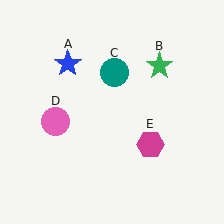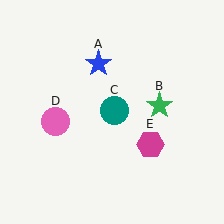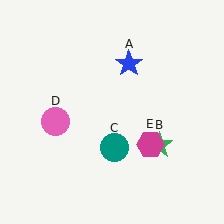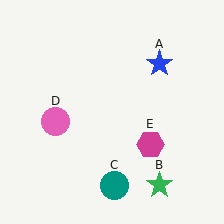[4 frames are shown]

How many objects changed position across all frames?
3 objects changed position: blue star (object A), green star (object B), teal circle (object C).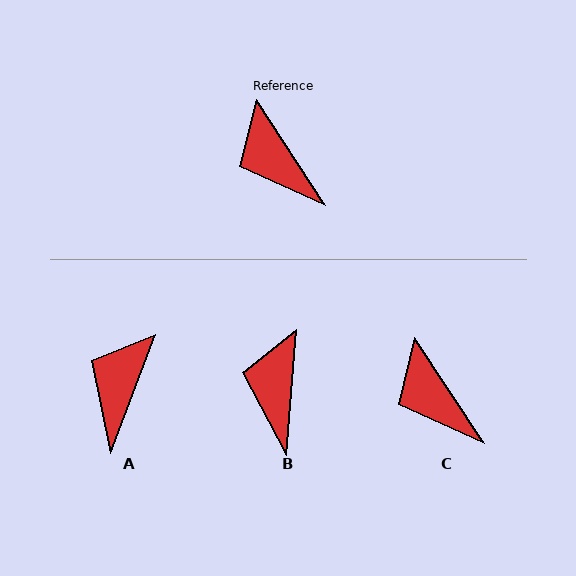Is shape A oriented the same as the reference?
No, it is off by about 53 degrees.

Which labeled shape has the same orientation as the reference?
C.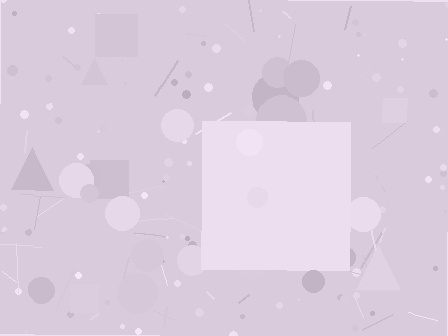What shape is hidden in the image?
A square is hidden in the image.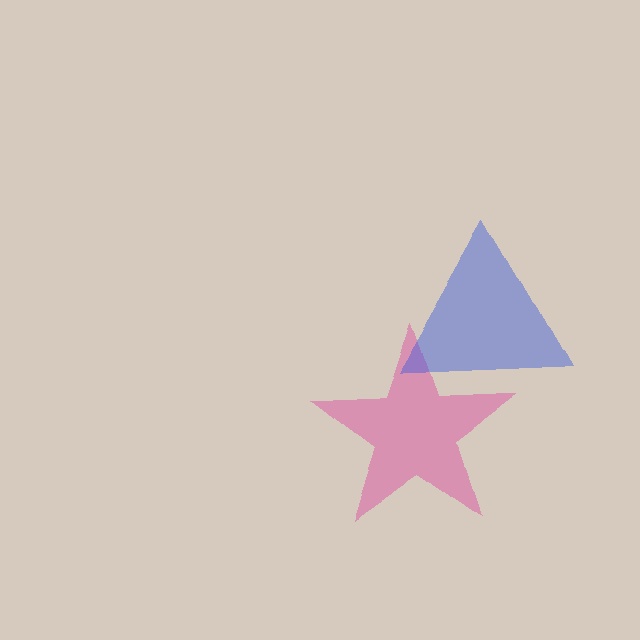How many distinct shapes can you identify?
There are 2 distinct shapes: a pink star, a blue triangle.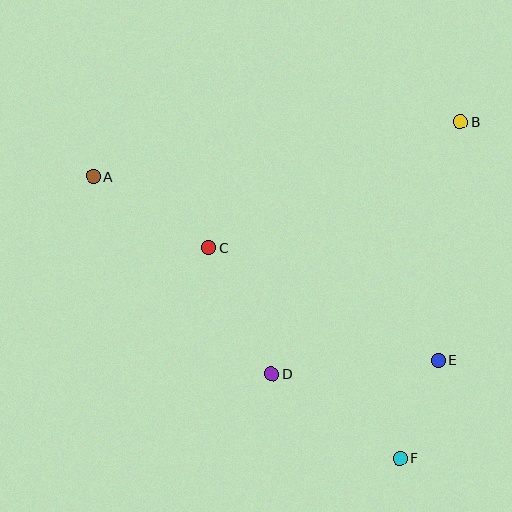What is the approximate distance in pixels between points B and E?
The distance between B and E is approximately 240 pixels.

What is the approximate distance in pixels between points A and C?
The distance between A and C is approximately 136 pixels.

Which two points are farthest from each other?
Points A and F are farthest from each other.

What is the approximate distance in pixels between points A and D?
The distance between A and D is approximately 266 pixels.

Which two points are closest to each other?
Points E and F are closest to each other.